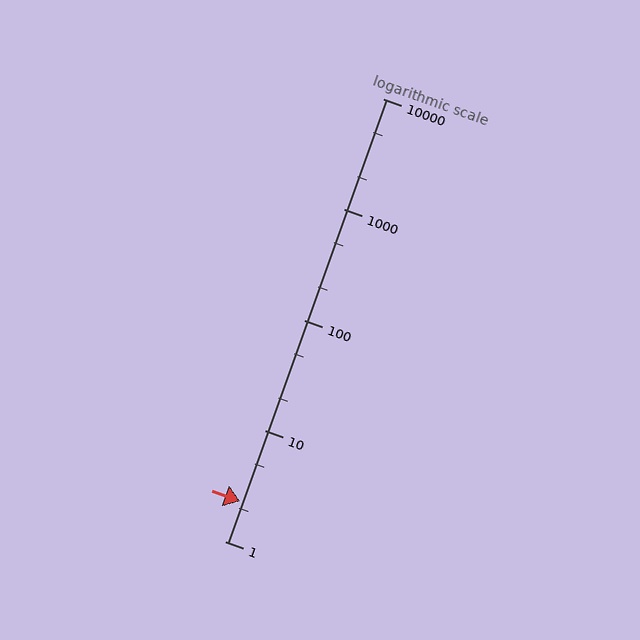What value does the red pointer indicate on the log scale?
The pointer indicates approximately 2.3.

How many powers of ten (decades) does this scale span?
The scale spans 4 decades, from 1 to 10000.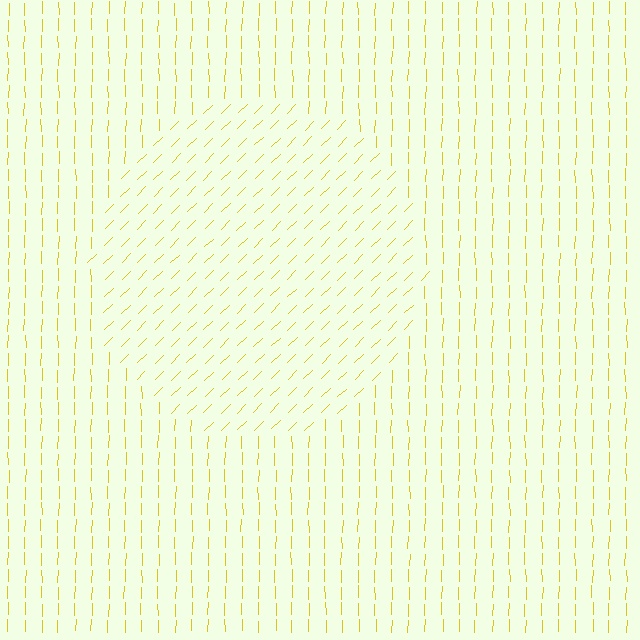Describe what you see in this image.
The image is filled with small yellow line segments. A circle region in the image has lines oriented differently from the surrounding lines, creating a visible texture boundary.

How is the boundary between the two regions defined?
The boundary is defined purely by a change in line orientation (approximately 45 degrees difference). All lines are the same color and thickness.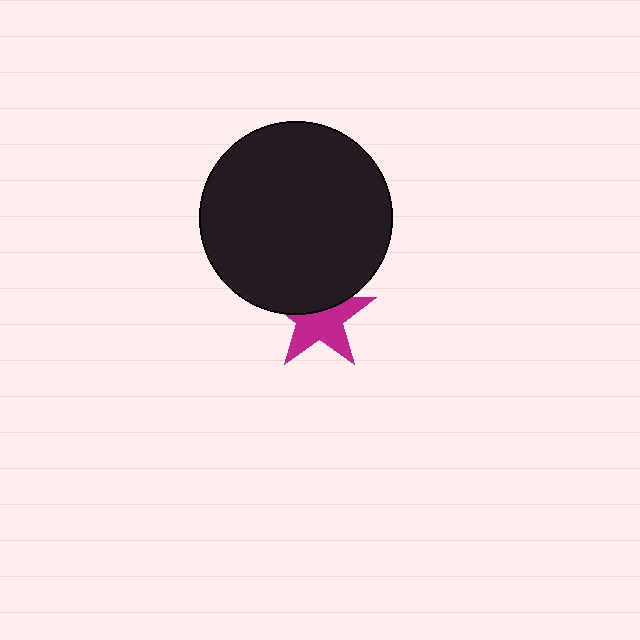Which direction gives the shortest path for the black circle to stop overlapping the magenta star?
Moving up gives the shortest separation.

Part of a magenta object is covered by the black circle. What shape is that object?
It is a star.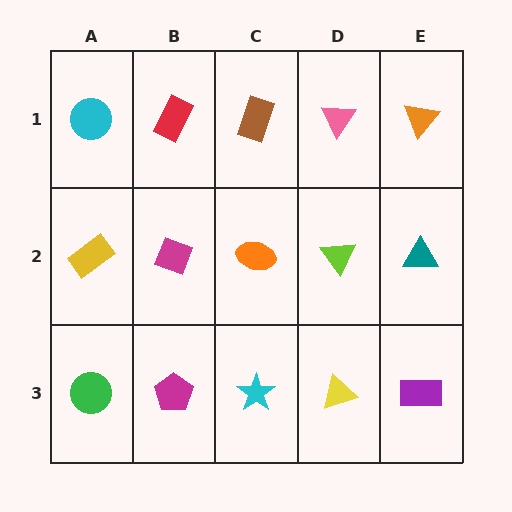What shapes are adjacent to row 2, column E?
An orange triangle (row 1, column E), a purple rectangle (row 3, column E), a lime triangle (row 2, column D).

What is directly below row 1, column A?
A yellow rectangle.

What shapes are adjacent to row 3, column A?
A yellow rectangle (row 2, column A), a magenta pentagon (row 3, column B).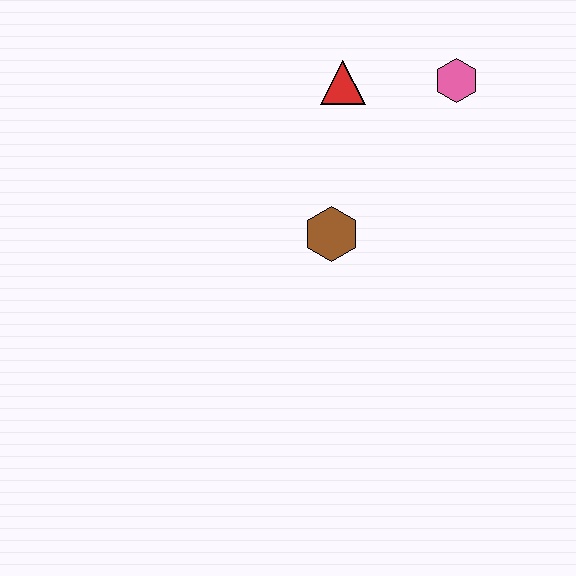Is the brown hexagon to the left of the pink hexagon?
Yes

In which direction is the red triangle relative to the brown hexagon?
The red triangle is above the brown hexagon.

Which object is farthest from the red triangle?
The brown hexagon is farthest from the red triangle.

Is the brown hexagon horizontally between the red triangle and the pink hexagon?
No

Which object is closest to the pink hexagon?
The red triangle is closest to the pink hexagon.